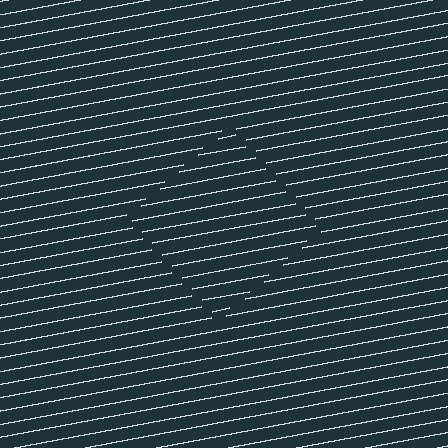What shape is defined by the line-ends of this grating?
An illusory square. The interior of the shape contains the same grating, shifted by half a period — the contour is defined by the phase discontinuity where line-ends from the inner and outer gratings abut.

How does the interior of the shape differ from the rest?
The interior of the shape contains the same grating, shifted by half a period — the contour is defined by the phase discontinuity where line-ends from the inner and outer gratings abut.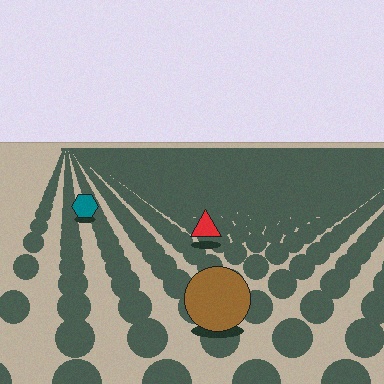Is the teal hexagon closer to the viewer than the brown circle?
No. The brown circle is closer — you can tell from the texture gradient: the ground texture is coarser near it.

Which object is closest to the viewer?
The brown circle is closest. The texture marks near it are larger and more spread out.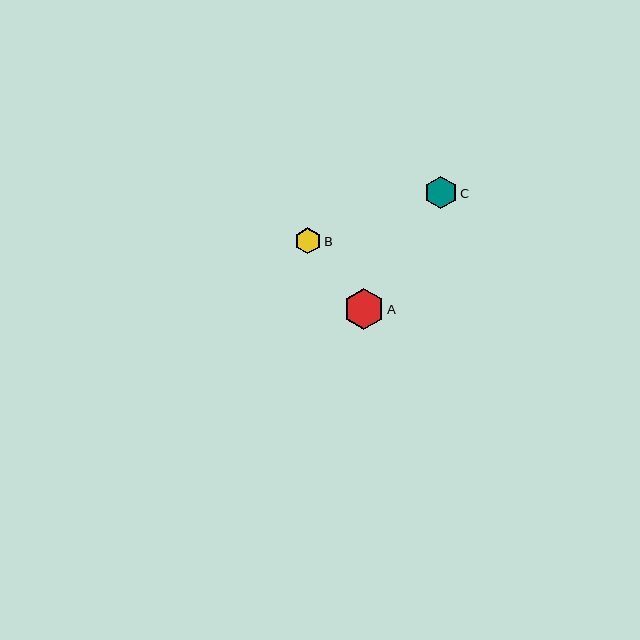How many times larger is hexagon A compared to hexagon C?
Hexagon A is approximately 1.2 times the size of hexagon C.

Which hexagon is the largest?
Hexagon A is the largest with a size of approximately 41 pixels.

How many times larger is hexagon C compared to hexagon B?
Hexagon C is approximately 1.3 times the size of hexagon B.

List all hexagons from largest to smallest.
From largest to smallest: A, C, B.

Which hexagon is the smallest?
Hexagon B is the smallest with a size of approximately 26 pixels.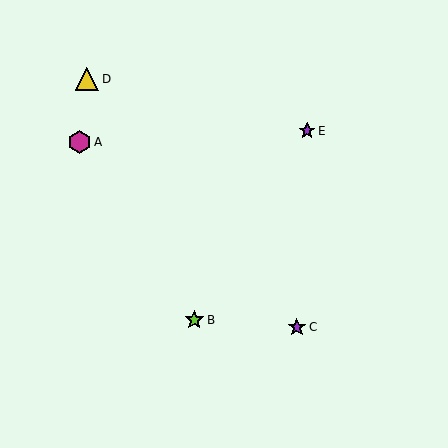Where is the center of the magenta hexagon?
The center of the magenta hexagon is at (79, 142).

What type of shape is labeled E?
Shape E is a purple star.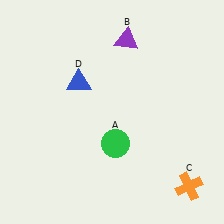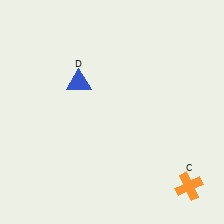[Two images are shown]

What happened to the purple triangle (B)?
The purple triangle (B) was removed in Image 2. It was in the top-right area of Image 1.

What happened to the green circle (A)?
The green circle (A) was removed in Image 2. It was in the bottom-right area of Image 1.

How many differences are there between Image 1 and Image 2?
There are 2 differences between the two images.